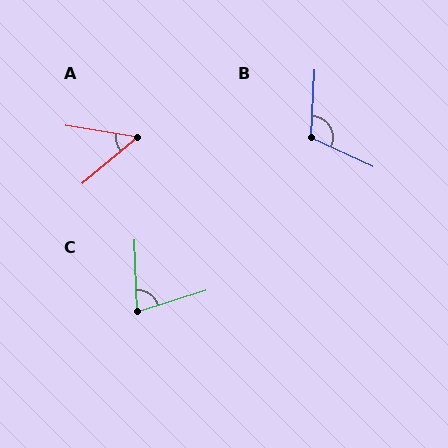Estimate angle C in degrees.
Approximately 75 degrees.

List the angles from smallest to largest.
A (50°), C (75°), B (112°).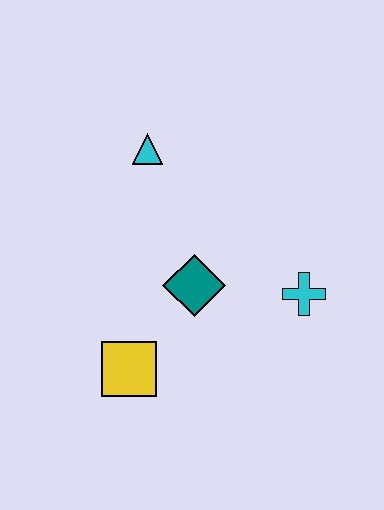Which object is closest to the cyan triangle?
The teal diamond is closest to the cyan triangle.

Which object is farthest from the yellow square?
The cyan triangle is farthest from the yellow square.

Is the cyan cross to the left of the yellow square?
No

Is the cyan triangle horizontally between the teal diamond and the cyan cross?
No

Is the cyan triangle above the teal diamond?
Yes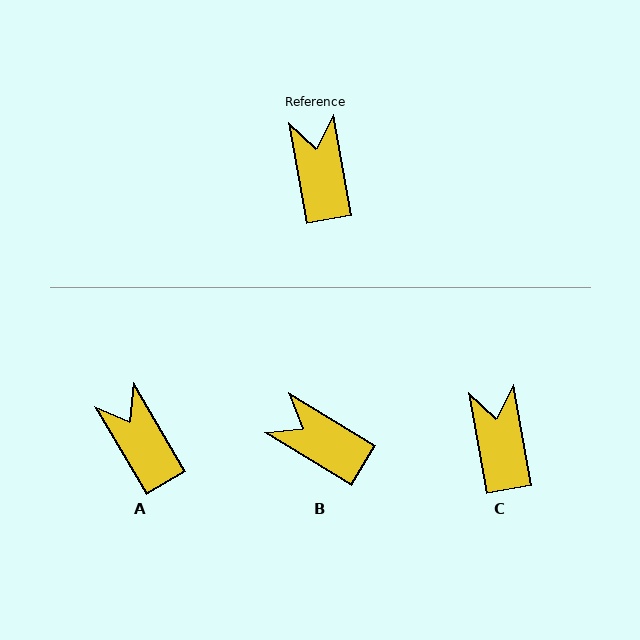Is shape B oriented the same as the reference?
No, it is off by about 49 degrees.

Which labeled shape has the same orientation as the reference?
C.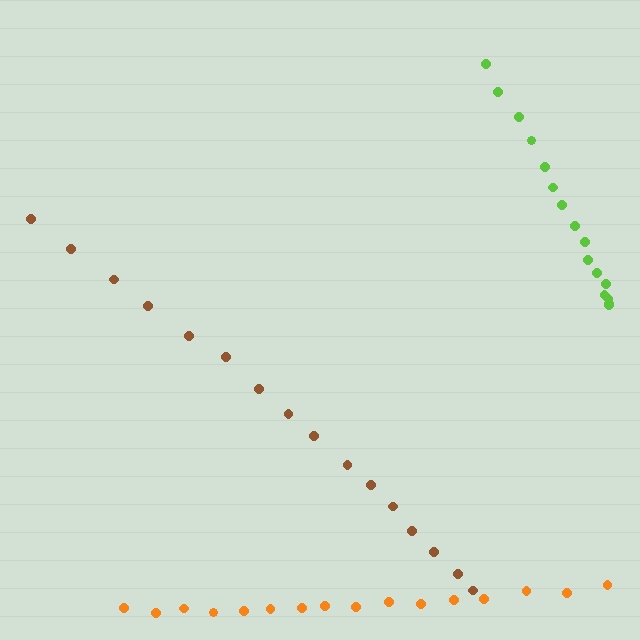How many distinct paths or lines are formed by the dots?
There are 3 distinct paths.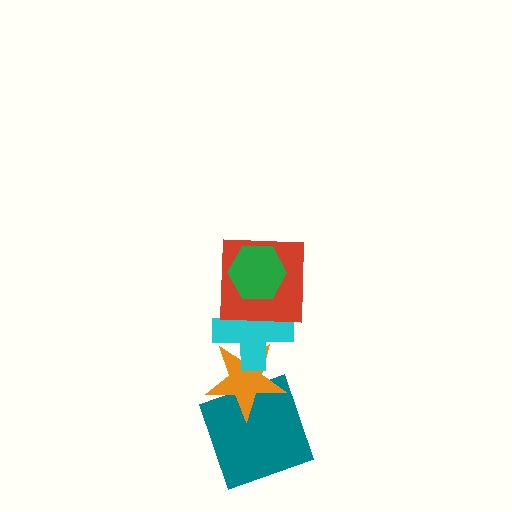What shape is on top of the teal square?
The orange star is on top of the teal square.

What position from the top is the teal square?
The teal square is 5th from the top.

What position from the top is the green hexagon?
The green hexagon is 1st from the top.